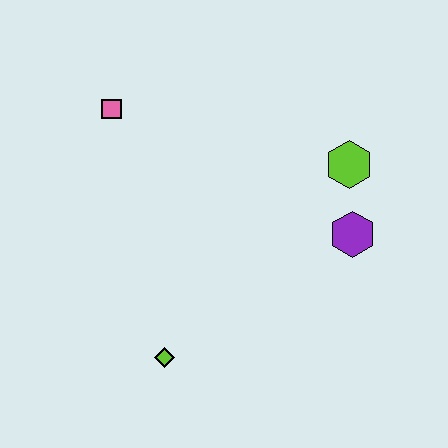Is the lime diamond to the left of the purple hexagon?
Yes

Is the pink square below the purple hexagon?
No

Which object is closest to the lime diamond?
The purple hexagon is closest to the lime diamond.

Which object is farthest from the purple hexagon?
The pink square is farthest from the purple hexagon.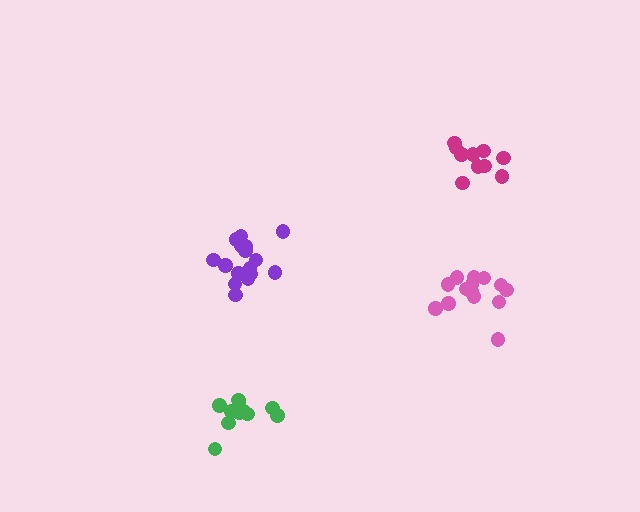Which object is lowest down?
The green cluster is bottommost.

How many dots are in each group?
Group 1: 12 dots, Group 2: 14 dots, Group 3: 16 dots, Group 4: 10 dots (52 total).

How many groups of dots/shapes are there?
There are 4 groups.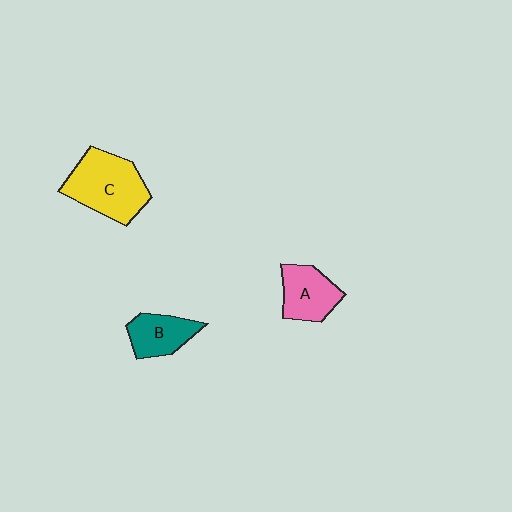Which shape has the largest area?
Shape C (yellow).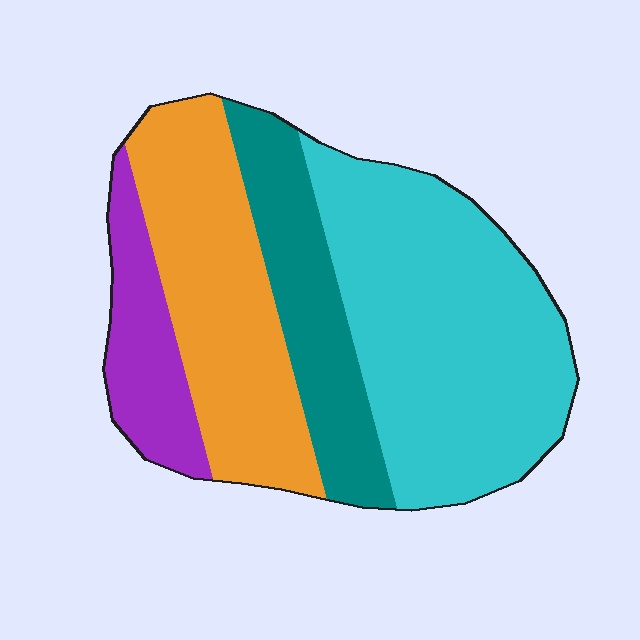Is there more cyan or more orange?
Cyan.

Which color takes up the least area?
Purple, at roughly 10%.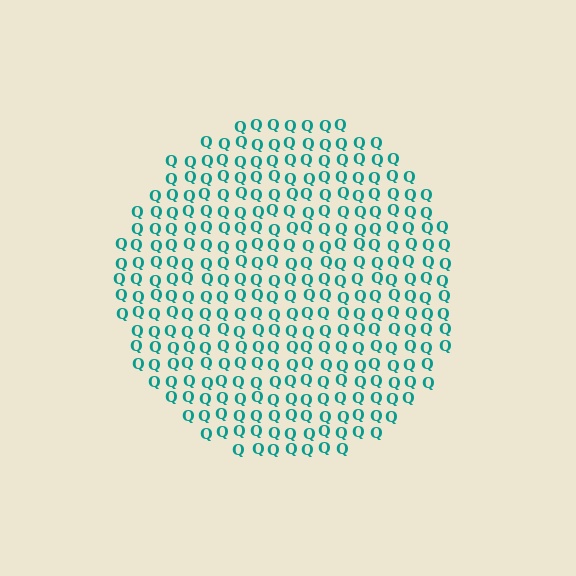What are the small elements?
The small elements are letter Q's.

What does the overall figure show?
The overall figure shows a circle.